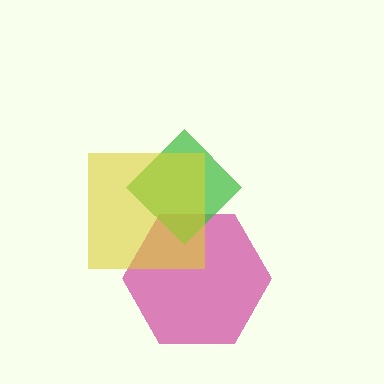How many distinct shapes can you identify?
There are 3 distinct shapes: a magenta hexagon, a green diamond, a yellow square.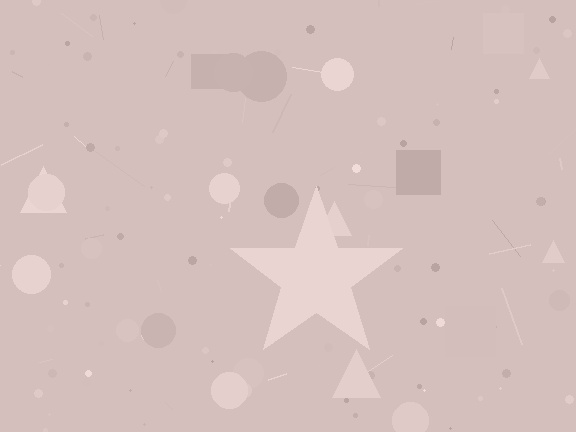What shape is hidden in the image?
A star is hidden in the image.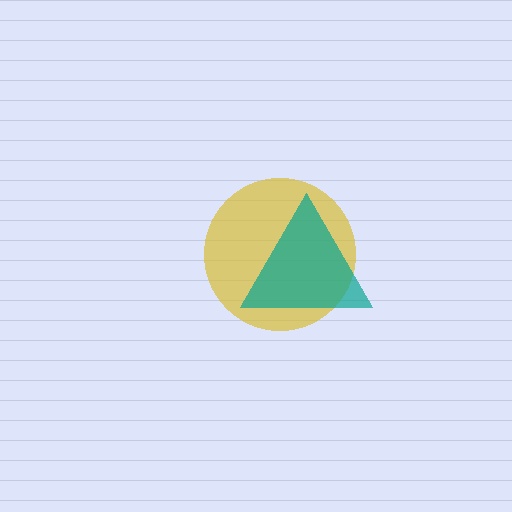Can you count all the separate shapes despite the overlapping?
Yes, there are 2 separate shapes.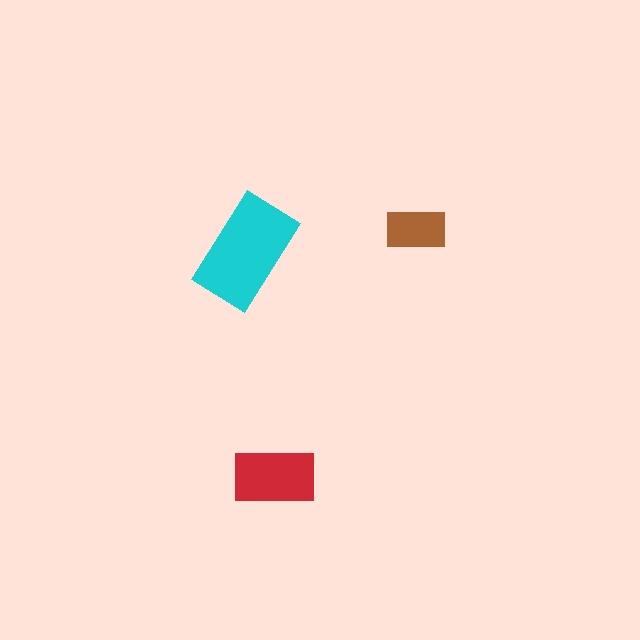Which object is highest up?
The brown rectangle is topmost.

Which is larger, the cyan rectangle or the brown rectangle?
The cyan one.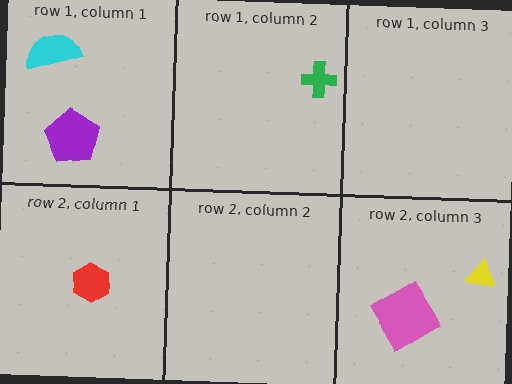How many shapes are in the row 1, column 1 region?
2.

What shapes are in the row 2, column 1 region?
The red hexagon.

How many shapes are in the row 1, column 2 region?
1.